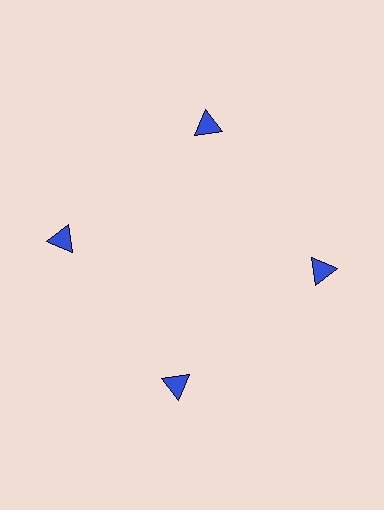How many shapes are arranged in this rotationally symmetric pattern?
There are 4 shapes, arranged in 4 groups of 1.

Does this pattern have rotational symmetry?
Yes, this pattern has 4-fold rotational symmetry. It looks the same after rotating 90 degrees around the center.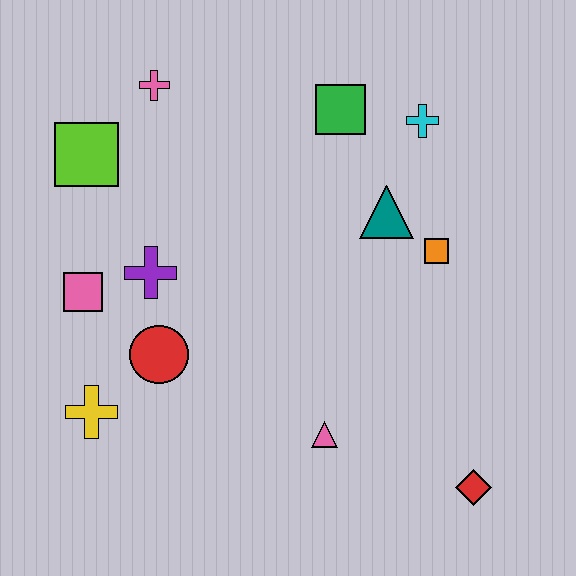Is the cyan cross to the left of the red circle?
No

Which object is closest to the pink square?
The purple cross is closest to the pink square.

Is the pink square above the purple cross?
No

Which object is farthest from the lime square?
The red diamond is farthest from the lime square.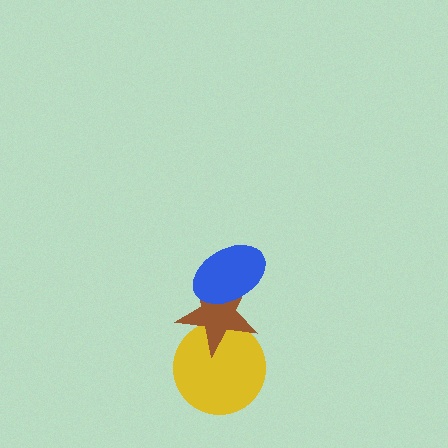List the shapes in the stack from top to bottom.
From top to bottom: the blue ellipse, the brown star, the yellow circle.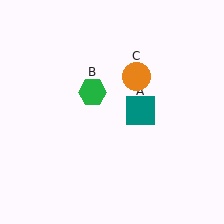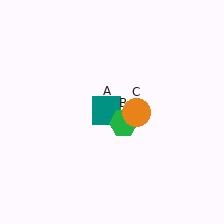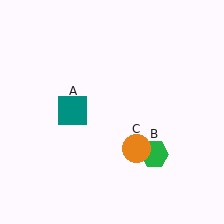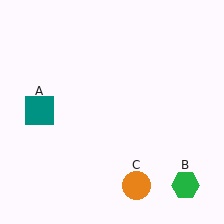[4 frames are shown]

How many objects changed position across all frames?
3 objects changed position: teal square (object A), green hexagon (object B), orange circle (object C).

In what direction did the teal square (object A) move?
The teal square (object A) moved left.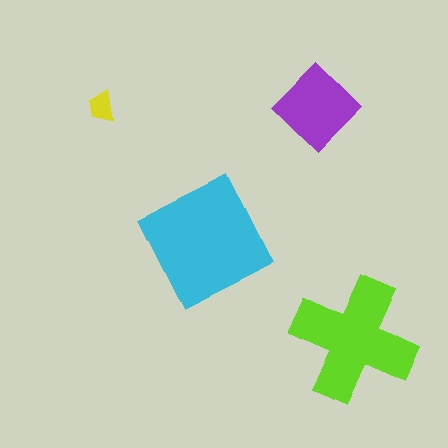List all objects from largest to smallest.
The cyan square, the lime cross, the purple diamond, the yellow trapezoid.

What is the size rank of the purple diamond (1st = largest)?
3rd.